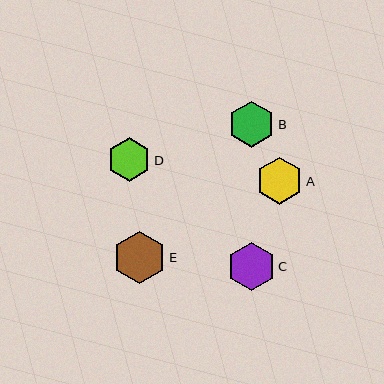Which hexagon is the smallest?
Hexagon D is the smallest with a size of approximately 43 pixels.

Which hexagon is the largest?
Hexagon E is the largest with a size of approximately 53 pixels.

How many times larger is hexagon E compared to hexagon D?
Hexagon E is approximately 1.2 times the size of hexagon D.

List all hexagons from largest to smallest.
From largest to smallest: E, C, A, B, D.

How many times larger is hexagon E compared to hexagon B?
Hexagon E is approximately 1.1 times the size of hexagon B.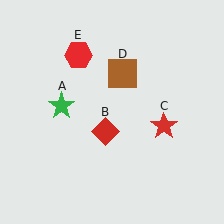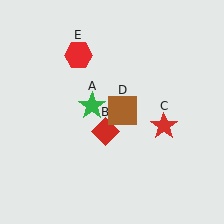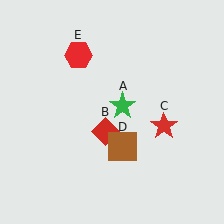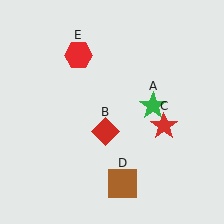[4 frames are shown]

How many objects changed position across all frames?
2 objects changed position: green star (object A), brown square (object D).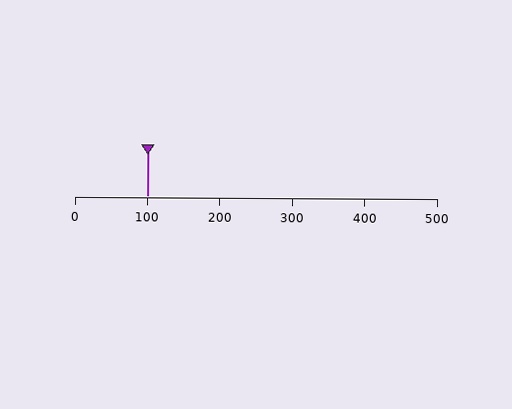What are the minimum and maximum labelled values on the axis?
The axis runs from 0 to 500.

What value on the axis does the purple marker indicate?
The marker indicates approximately 100.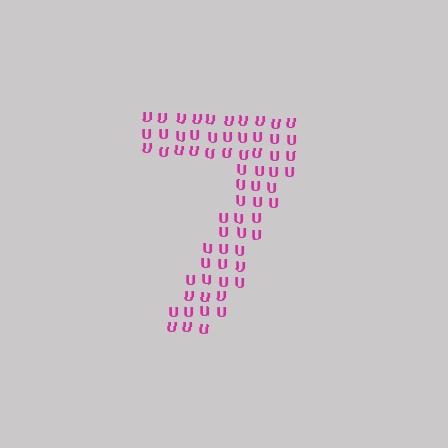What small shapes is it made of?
It is made of small letter U's.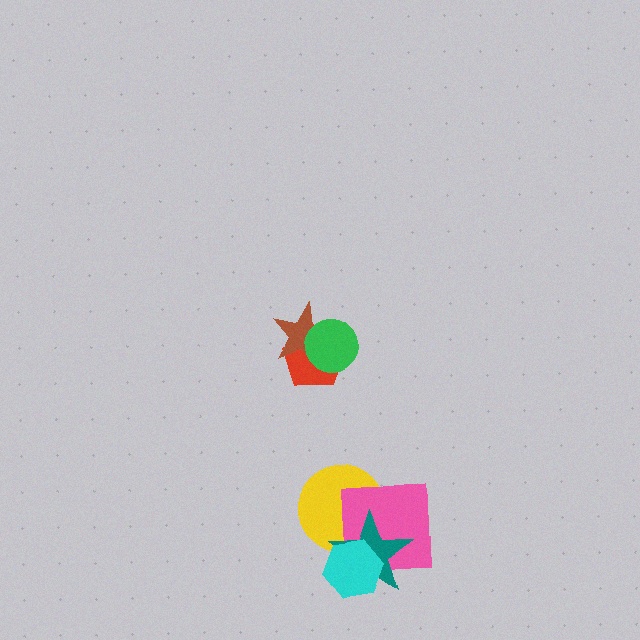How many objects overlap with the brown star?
2 objects overlap with the brown star.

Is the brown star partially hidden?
Yes, it is partially covered by another shape.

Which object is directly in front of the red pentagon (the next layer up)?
The brown star is directly in front of the red pentagon.